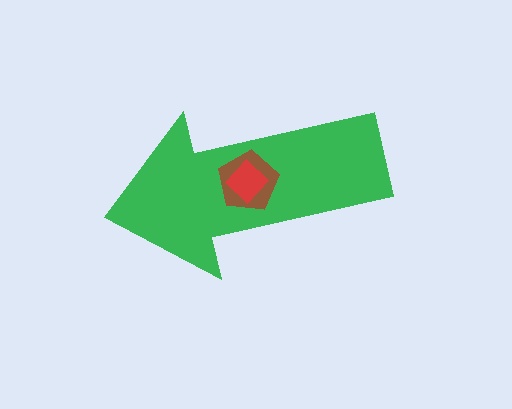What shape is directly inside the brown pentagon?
The red diamond.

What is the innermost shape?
The red diamond.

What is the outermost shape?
The green arrow.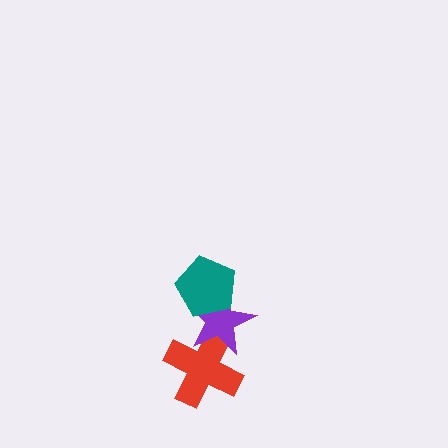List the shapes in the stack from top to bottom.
From top to bottom: the teal pentagon, the purple star, the red cross.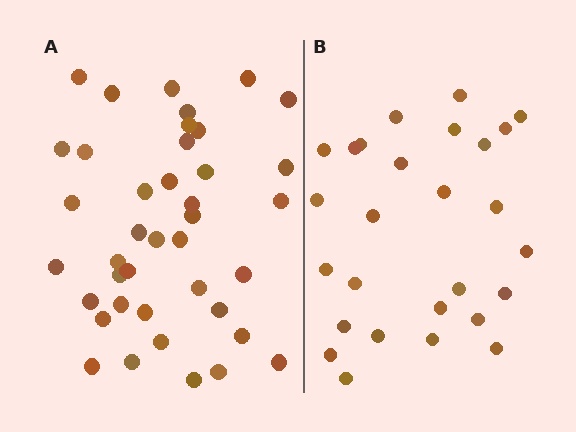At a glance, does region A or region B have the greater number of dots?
Region A (the left region) has more dots.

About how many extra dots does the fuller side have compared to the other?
Region A has approximately 15 more dots than region B.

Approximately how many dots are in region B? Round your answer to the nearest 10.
About 30 dots. (The exact count is 27, which rounds to 30.)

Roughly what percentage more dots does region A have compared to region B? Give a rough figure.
About 50% more.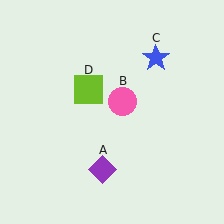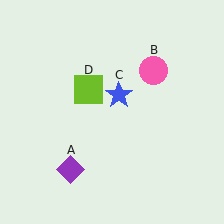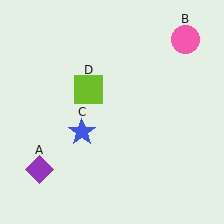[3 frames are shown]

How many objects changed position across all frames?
3 objects changed position: purple diamond (object A), pink circle (object B), blue star (object C).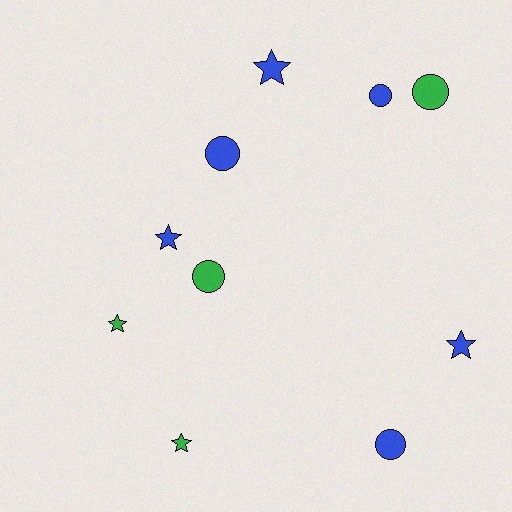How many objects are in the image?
There are 10 objects.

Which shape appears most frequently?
Star, with 5 objects.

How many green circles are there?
There are 2 green circles.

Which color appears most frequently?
Blue, with 6 objects.